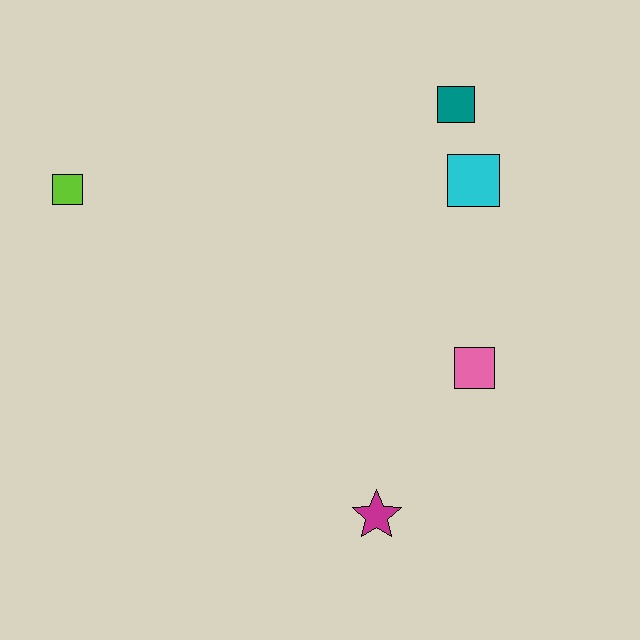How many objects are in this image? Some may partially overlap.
There are 5 objects.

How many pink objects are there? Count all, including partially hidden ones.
There is 1 pink object.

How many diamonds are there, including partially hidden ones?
There are no diamonds.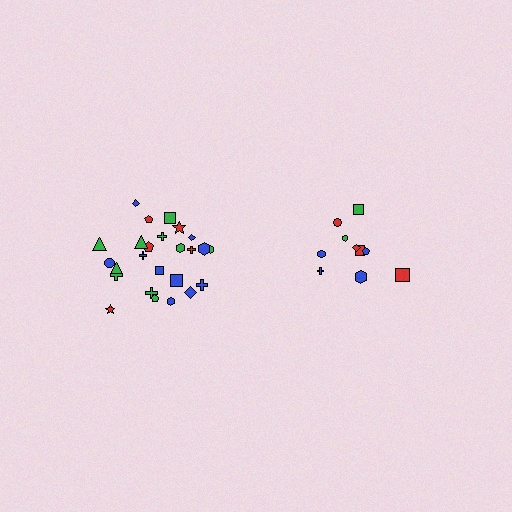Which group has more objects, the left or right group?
The left group.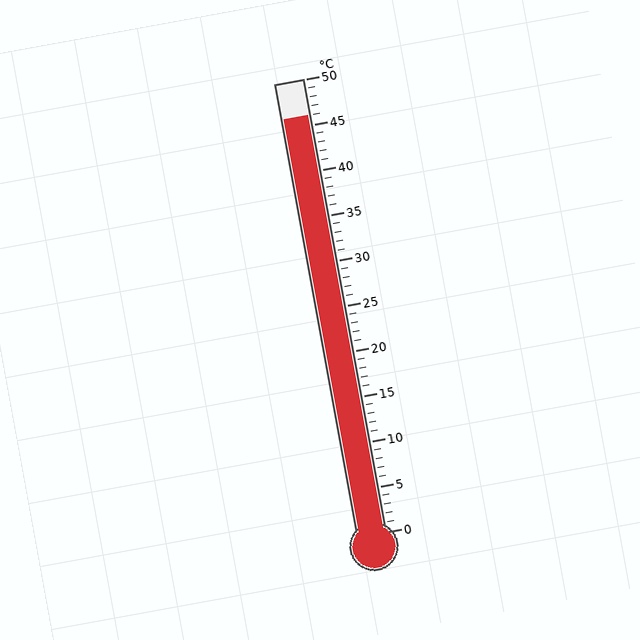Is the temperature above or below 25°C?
The temperature is above 25°C.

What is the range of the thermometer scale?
The thermometer scale ranges from 0°C to 50°C.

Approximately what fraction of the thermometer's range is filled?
The thermometer is filled to approximately 90% of its range.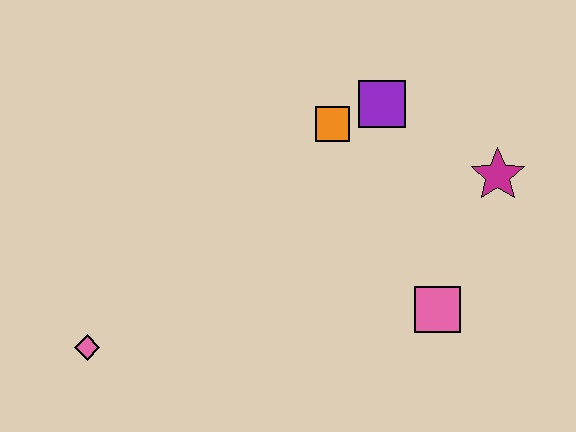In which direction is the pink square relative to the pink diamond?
The pink square is to the right of the pink diamond.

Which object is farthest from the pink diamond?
The magenta star is farthest from the pink diamond.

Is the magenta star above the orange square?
No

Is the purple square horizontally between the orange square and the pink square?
Yes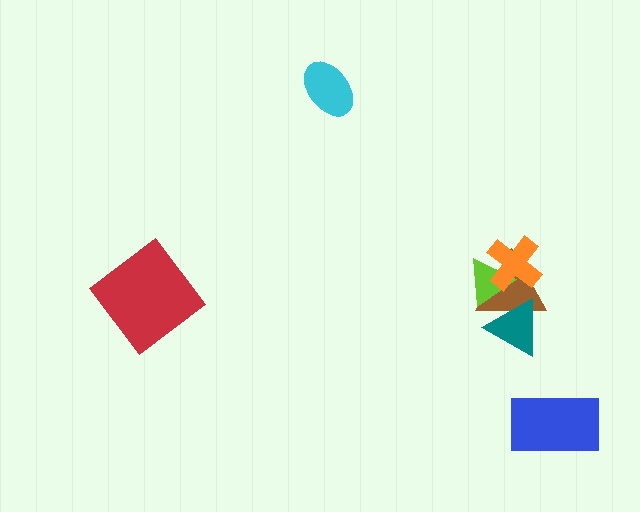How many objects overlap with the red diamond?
0 objects overlap with the red diamond.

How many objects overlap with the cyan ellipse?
0 objects overlap with the cyan ellipse.